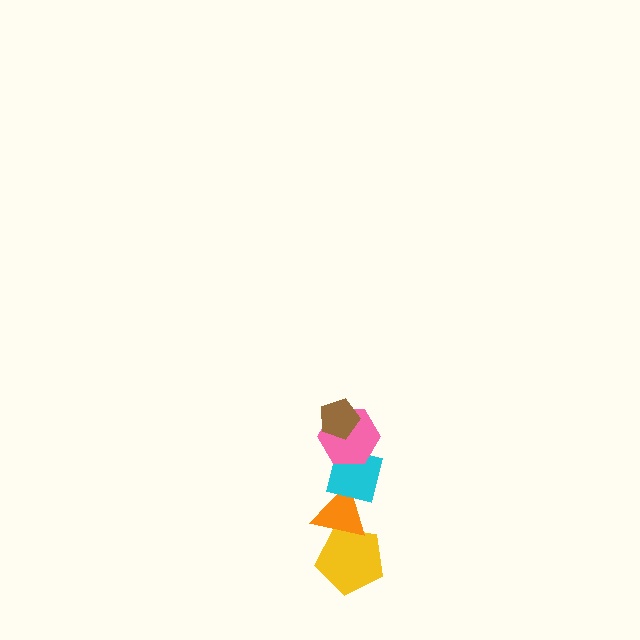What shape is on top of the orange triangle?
The cyan square is on top of the orange triangle.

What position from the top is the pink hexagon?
The pink hexagon is 2nd from the top.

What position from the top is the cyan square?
The cyan square is 3rd from the top.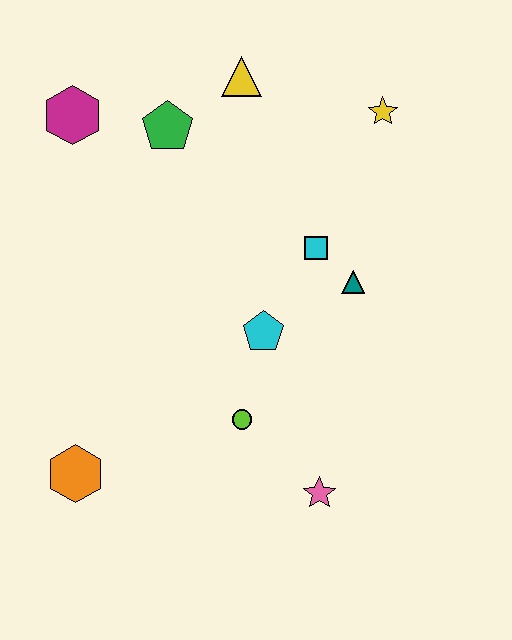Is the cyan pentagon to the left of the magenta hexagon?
No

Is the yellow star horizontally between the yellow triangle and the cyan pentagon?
No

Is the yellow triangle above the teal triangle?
Yes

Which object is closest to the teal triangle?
The cyan square is closest to the teal triangle.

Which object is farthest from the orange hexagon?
The yellow star is farthest from the orange hexagon.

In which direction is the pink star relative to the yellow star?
The pink star is below the yellow star.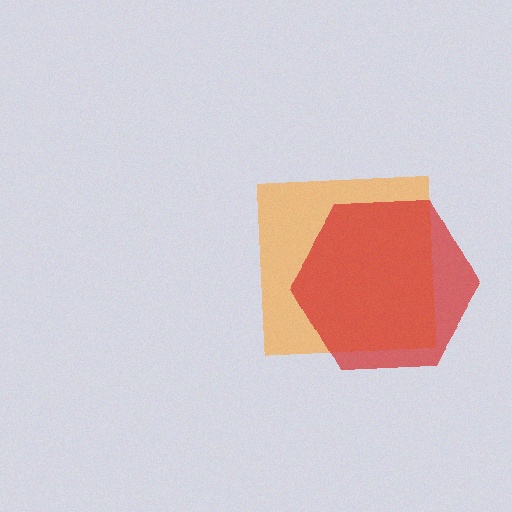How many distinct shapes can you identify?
There are 2 distinct shapes: an orange square, a red hexagon.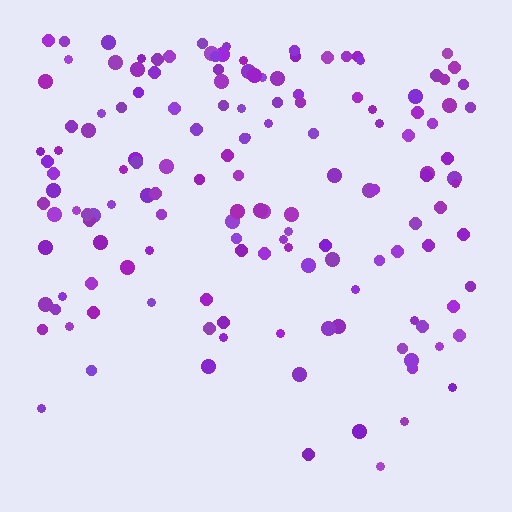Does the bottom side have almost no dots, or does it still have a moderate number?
Still a moderate number, just noticeably fewer than the top.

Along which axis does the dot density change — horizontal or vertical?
Vertical.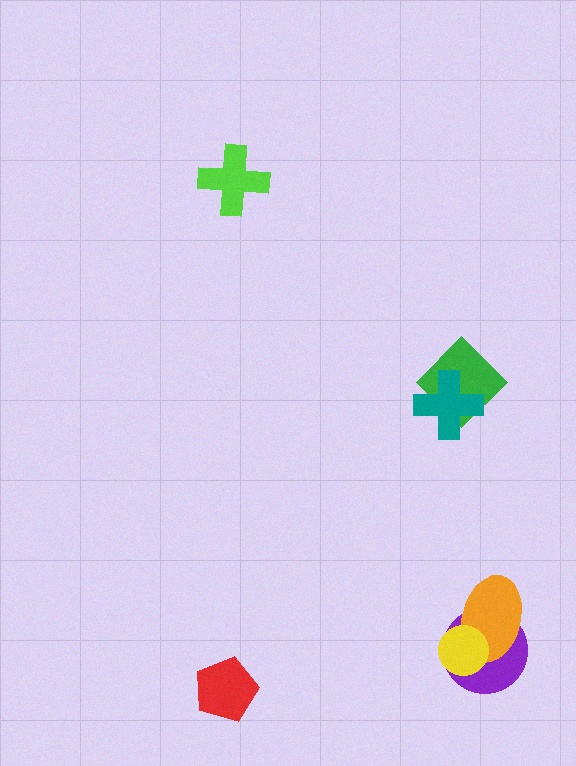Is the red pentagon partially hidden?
No, no other shape covers it.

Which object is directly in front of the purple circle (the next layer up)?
The orange ellipse is directly in front of the purple circle.